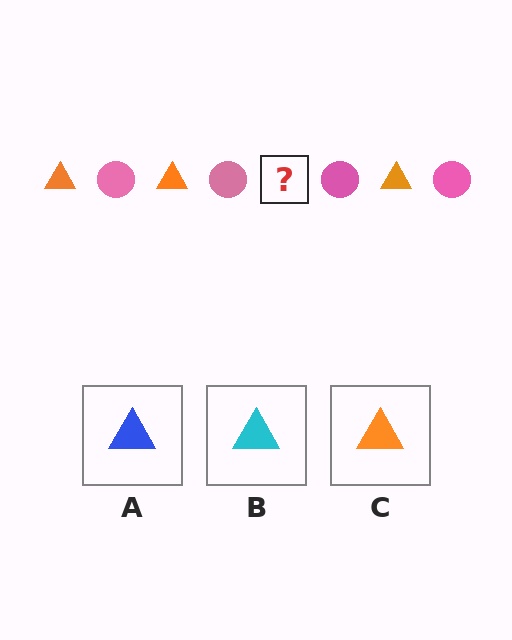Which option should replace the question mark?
Option C.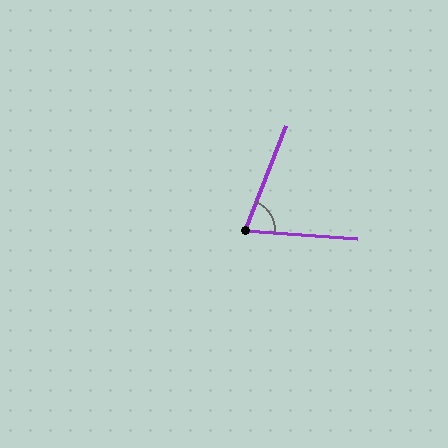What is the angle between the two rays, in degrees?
Approximately 73 degrees.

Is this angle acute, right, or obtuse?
It is acute.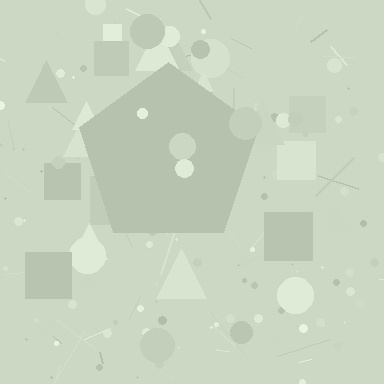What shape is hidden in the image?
A pentagon is hidden in the image.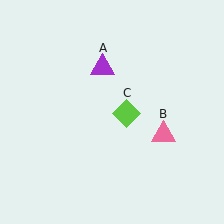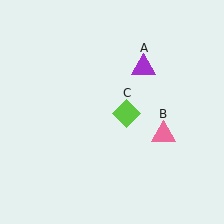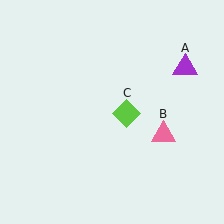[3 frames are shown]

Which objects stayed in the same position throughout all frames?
Pink triangle (object B) and lime diamond (object C) remained stationary.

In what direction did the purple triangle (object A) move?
The purple triangle (object A) moved right.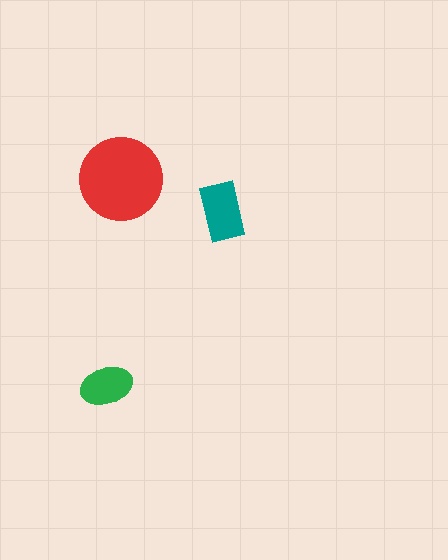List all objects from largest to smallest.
The red circle, the teal rectangle, the green ellipse.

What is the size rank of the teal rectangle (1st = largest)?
2nd.